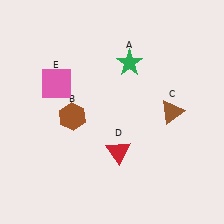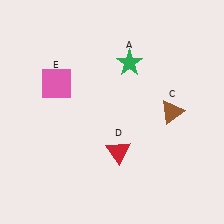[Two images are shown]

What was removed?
The brown hexagon (B) was removed in Image 2.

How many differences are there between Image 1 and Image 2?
There is 1 difference between the two images.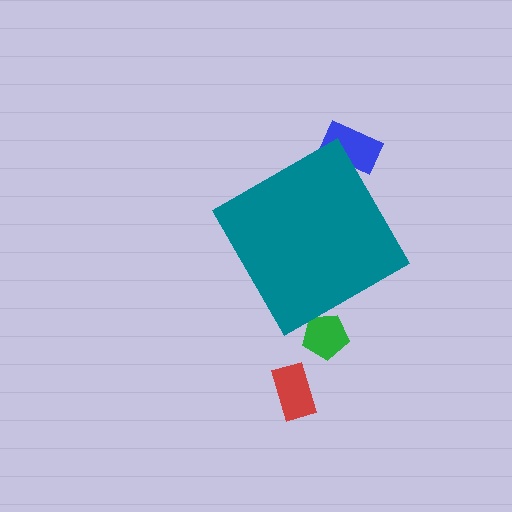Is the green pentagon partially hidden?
Yes, the green pentagon is partially hidden behind the teal diamond.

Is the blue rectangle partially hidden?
Yes, the blue rectangle is partially hidden behind the teal diamond.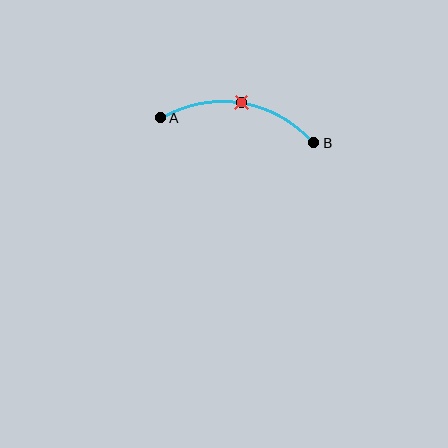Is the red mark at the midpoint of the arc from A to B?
Yes. The red mark lies on the arc at equal arc-length from both A and B — it is the arc midpoint.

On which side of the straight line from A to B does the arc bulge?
The arc bulges above the straight line connecting A and B.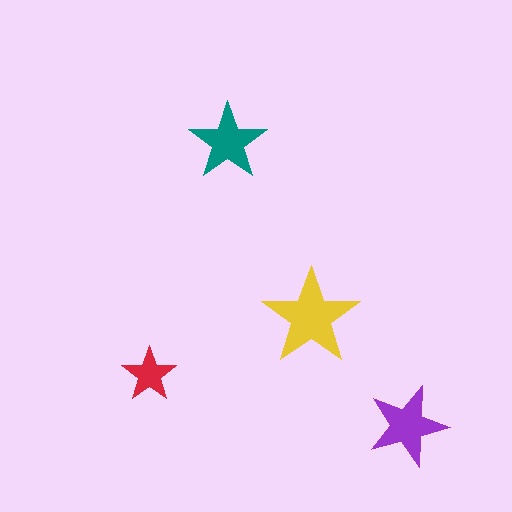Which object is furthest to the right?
The purple star is rightmost.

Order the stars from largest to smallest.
the yellow one, the purple one, the teal one, the red one.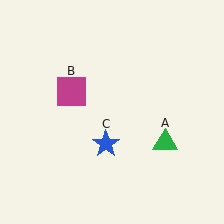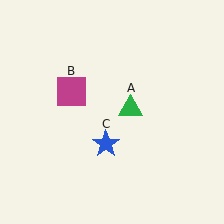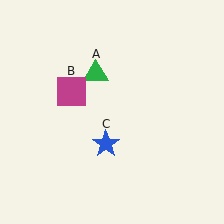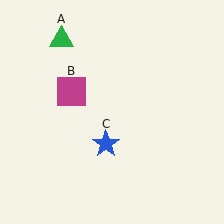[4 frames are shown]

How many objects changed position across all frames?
1 object changed position: green triangle (object A).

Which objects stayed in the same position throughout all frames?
Magenta square (object B) and blue star (object C) remained stationary.